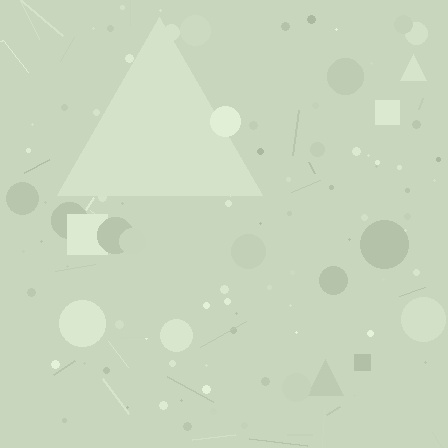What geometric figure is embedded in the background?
A triangle is embedded in the background.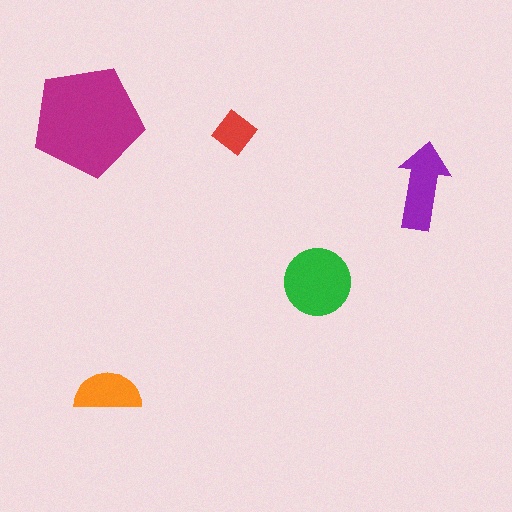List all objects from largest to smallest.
The magenta pentagon, the green circle, the purple arrow, the orange semicircle, the red diamond.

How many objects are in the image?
There are 5 objects in the image.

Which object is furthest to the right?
The purple arrow is rightmost.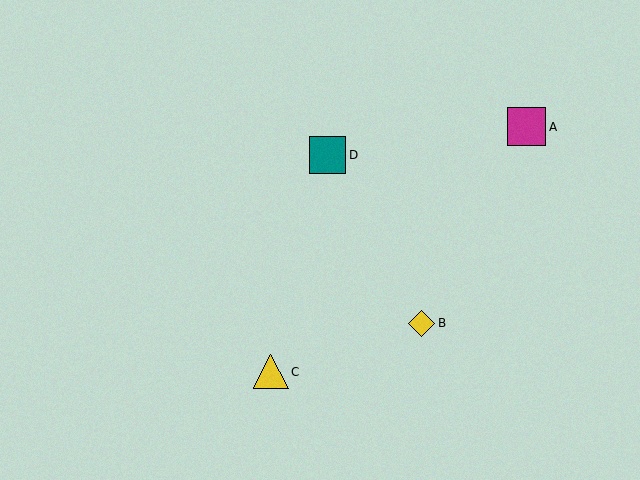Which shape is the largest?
The magenta square (labeled A) is the largest.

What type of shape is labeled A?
Shape A is a magenta square.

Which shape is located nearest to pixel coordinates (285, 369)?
The yellow triangle (labeled C) at (271, 372) is nearest to that location.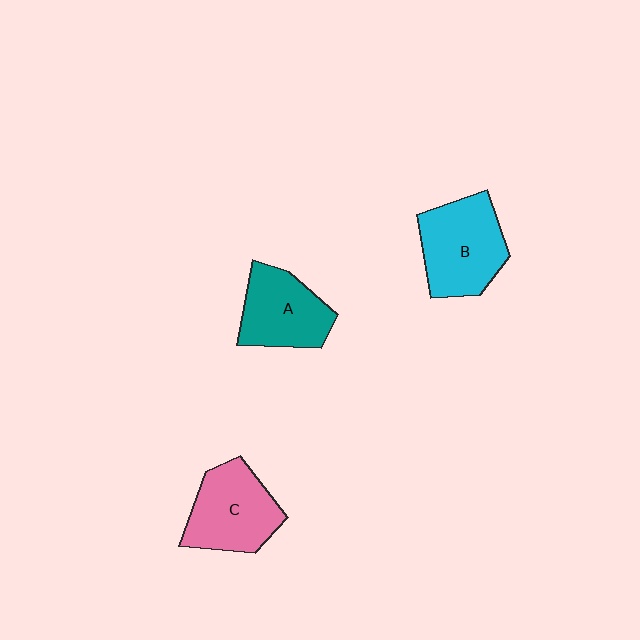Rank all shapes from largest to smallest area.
From largest to smallest: B (cyan), C (pink), A (teal).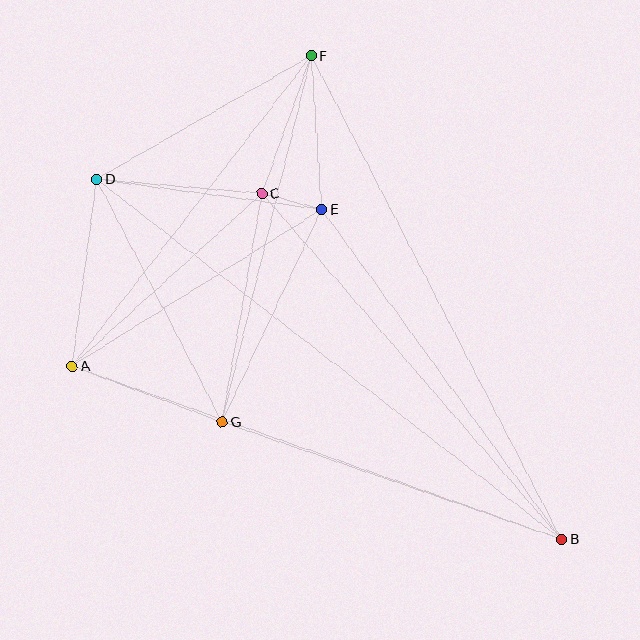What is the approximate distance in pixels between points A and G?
The distance between A and G is approximately 160 pixels.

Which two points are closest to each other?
Points C and E are closest to each other.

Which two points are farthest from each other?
Points B and D are farthest from each other.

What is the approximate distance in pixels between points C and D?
The distance between C and D is approximately 166 pixels.